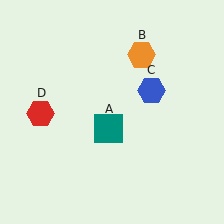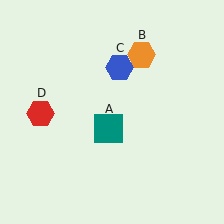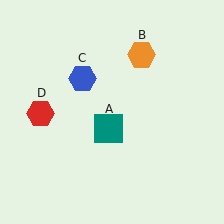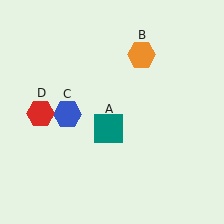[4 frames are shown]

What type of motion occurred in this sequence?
The blue hexagon (object C) rotated counterclockwise around the center of the scene.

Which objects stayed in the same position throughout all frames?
Teal square (object A) and orange hexagon (object B) and red hexagon (object D) remained stationary.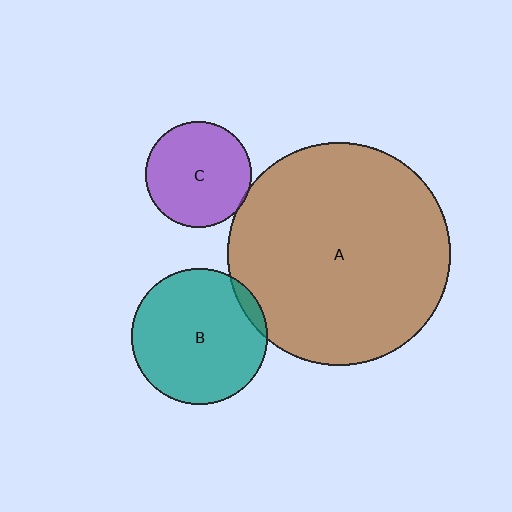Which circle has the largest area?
Circle A (brown).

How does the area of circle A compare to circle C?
Approximately 4.4 times.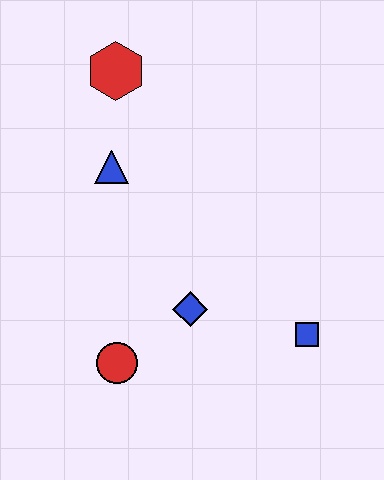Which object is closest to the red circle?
The blue diamond is closest to the red circle.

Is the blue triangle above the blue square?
Yes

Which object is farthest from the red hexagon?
The blue square is farthest from the red hexagon.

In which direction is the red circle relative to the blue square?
The red circle is to the left of the blue square.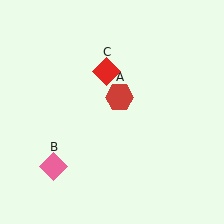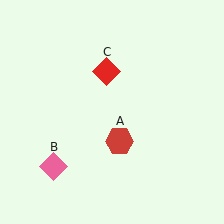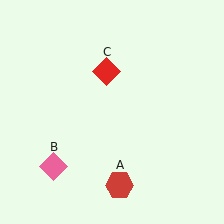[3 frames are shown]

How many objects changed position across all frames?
1 object changed position: red hexagon (object A).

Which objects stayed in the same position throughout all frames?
Pink diamond (object B) and red diamond (object C) remained stationary.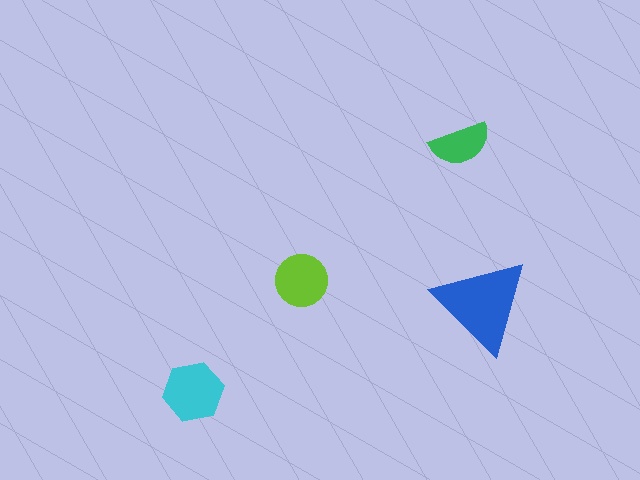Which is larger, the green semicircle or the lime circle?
The lime circle.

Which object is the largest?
The blue triangle.